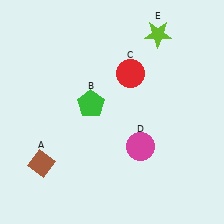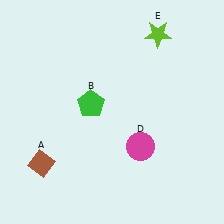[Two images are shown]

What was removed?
The red circle (C) was removed in Image 2.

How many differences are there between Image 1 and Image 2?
There is 1 difference between the two images.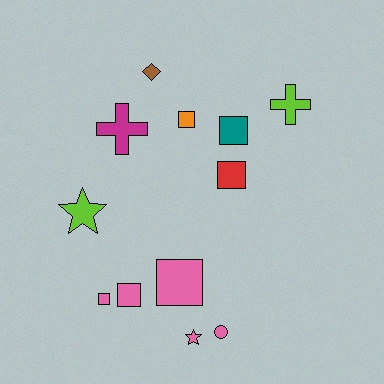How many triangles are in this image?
There are no triangles.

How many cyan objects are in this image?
There are no cyan objects.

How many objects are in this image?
There are 12 objects.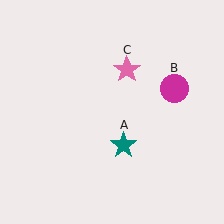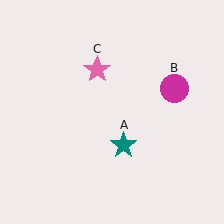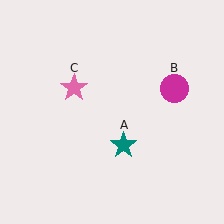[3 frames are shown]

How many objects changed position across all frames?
1 object changed position: pink star (object C).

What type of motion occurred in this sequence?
The pink star (object C) rotated counterclockwise around the center of the scene.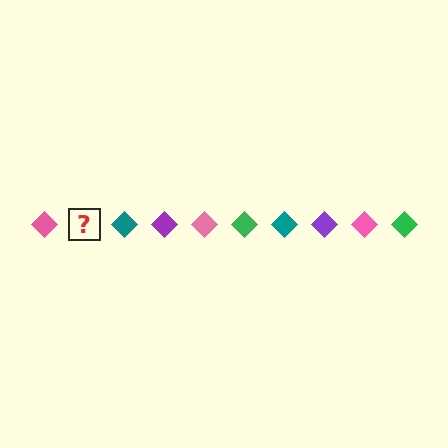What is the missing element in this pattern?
The missing element is a green diamond.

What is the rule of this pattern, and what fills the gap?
The rule is that the pattern cycles through pink, green, teal, purple diamonds. The gap should be filled with a green diamond.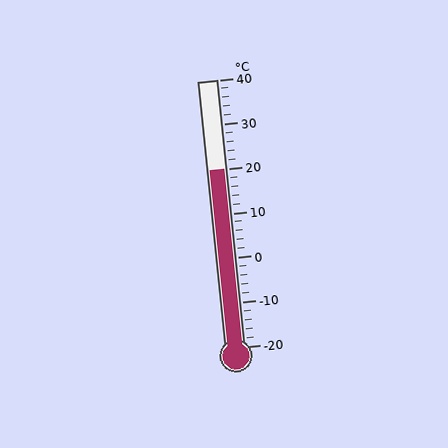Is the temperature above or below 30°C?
The temperature is below 30°C.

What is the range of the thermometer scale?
The thermometer scale ranges from -20°C to 40°C.